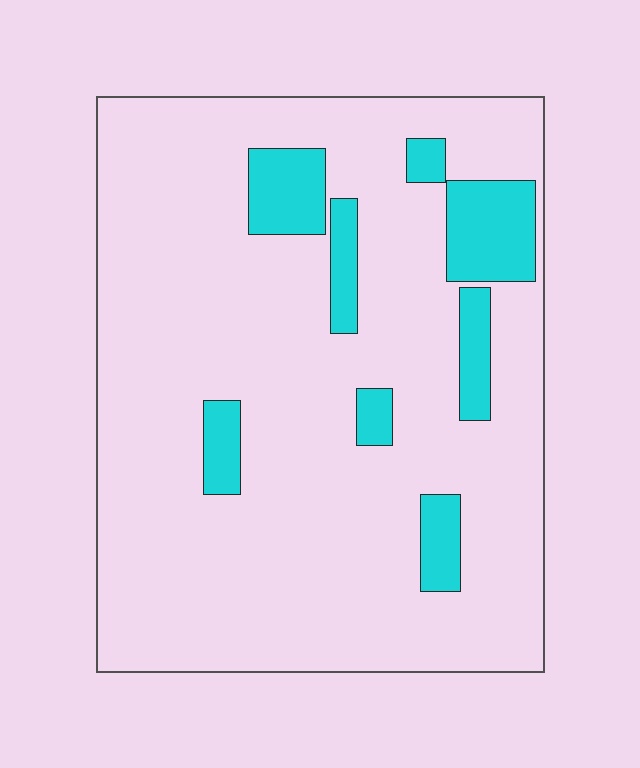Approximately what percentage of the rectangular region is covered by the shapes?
Approximately 15%.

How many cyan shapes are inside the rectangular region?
8.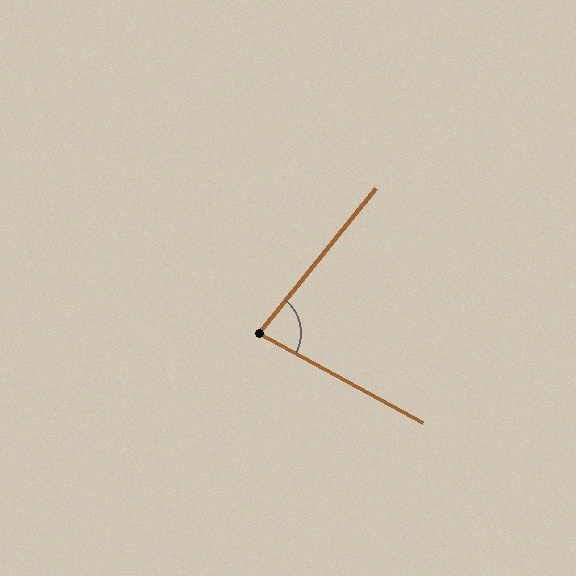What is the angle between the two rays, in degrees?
Approximately 80 degrees.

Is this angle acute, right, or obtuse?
It is acute.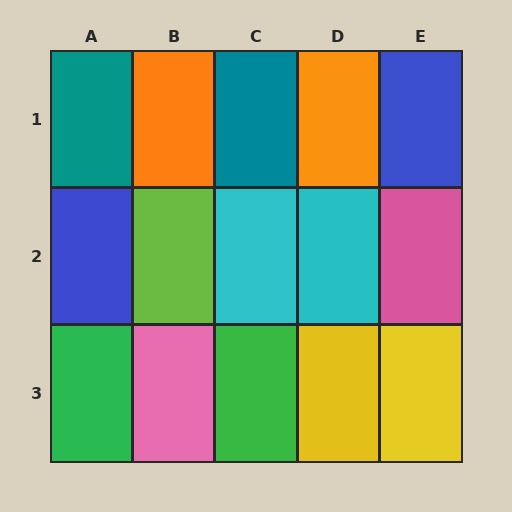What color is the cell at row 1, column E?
Blue.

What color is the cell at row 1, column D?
Orange.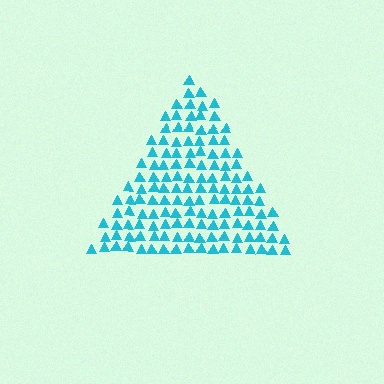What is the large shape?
The large shape is a triangle.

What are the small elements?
The small elements are triangles.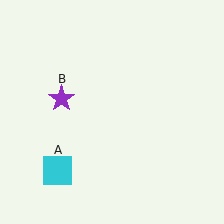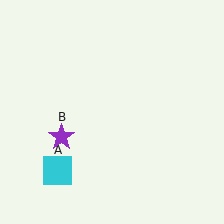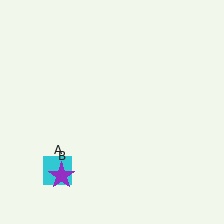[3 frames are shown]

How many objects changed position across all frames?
1 object changed position: purple star (object B).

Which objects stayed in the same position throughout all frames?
Cyan square (object A) remained stationary.